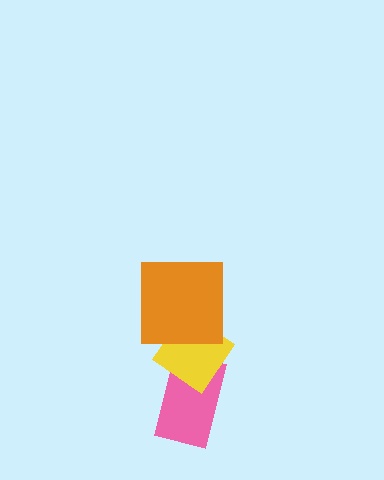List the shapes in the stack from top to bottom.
From top to bottom: the orange square, the yellow diamond, the pink rectangle.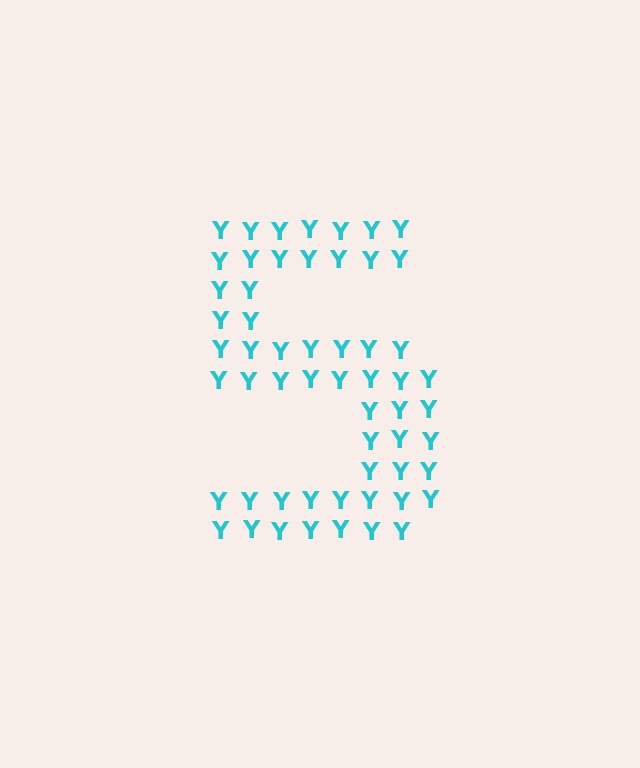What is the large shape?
The large shape is the digit 5.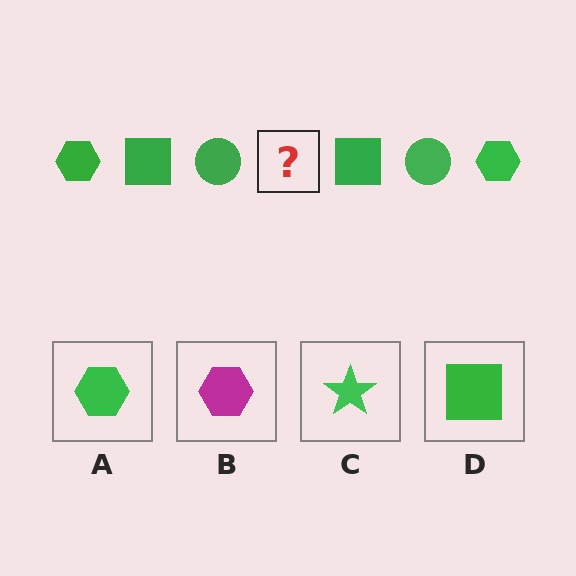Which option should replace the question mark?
Option A.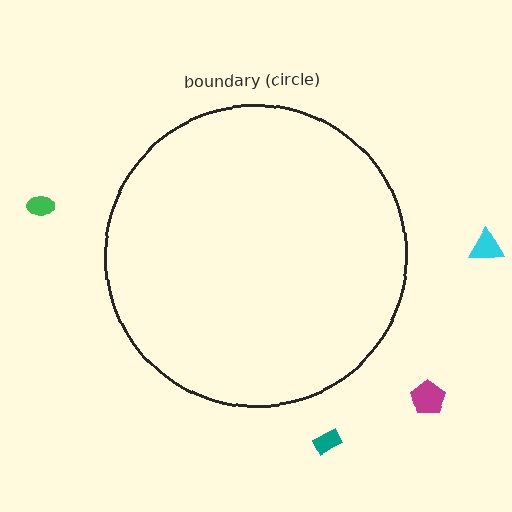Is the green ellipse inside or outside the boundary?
Outside.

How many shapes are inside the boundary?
0 inside, 4 outside.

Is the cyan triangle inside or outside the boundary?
Outside.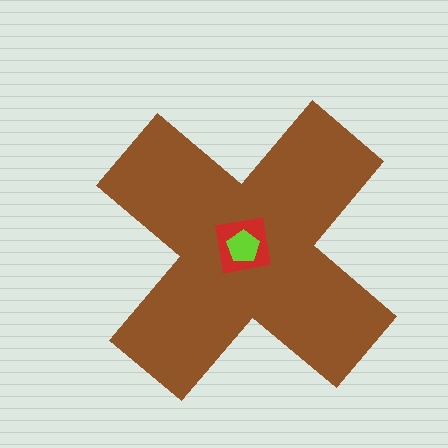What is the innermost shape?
The lime pentagon.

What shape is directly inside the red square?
The lime pentagon.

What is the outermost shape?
The brown cross.